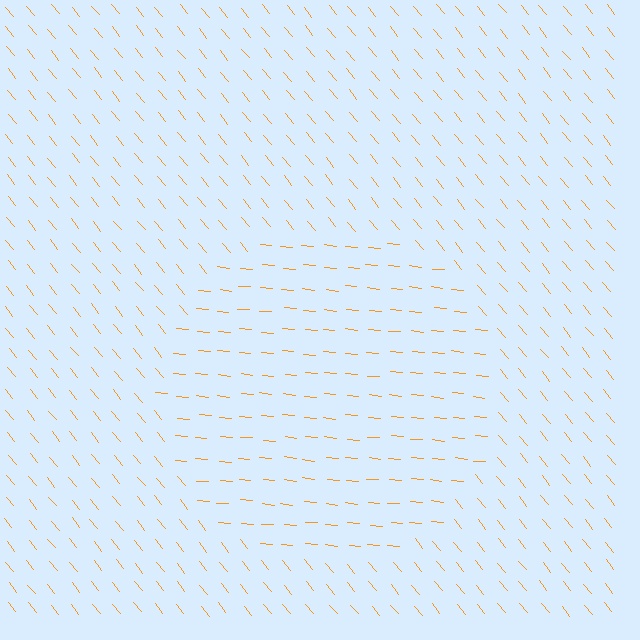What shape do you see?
I see a circle.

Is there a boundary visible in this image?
Yes, there is a texture boundary formed by a change in line orientation.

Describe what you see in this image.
The image is filled with small orange line segments. A circle region in the image has lines oriented differently from the surrounding lines, creating a visible texture boundary.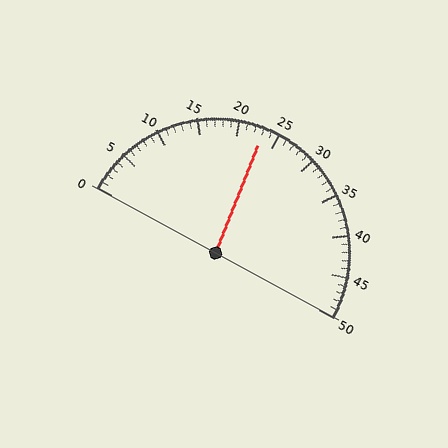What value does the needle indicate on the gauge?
The needle indicates approximately 23.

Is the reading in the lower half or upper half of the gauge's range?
The reading is in the lower half of the range (0 to 50).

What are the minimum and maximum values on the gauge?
The gauge ranges from 0 to 50.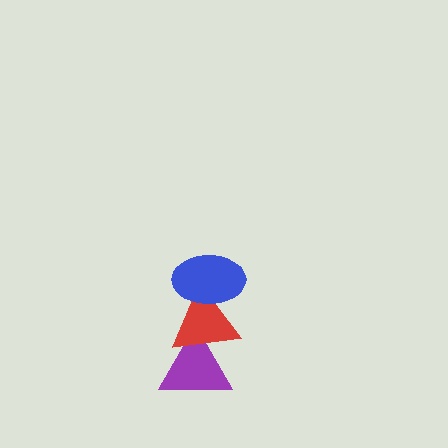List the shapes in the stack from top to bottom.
From top to bottom: the blue ellipse, the red triangle, the purple triangle.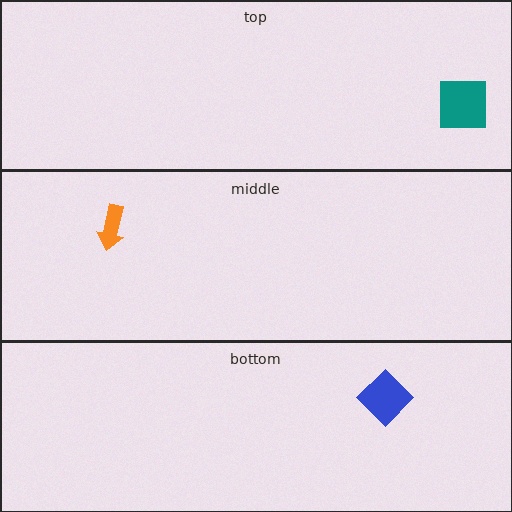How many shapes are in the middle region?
1.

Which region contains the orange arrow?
The middle region.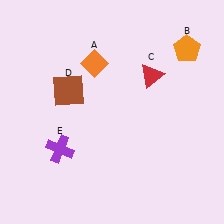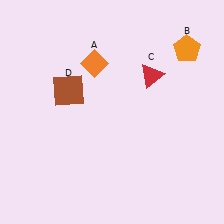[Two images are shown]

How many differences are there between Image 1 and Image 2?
There is 1 difference between the two images.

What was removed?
The purple cross (E) was removed in Image 2.